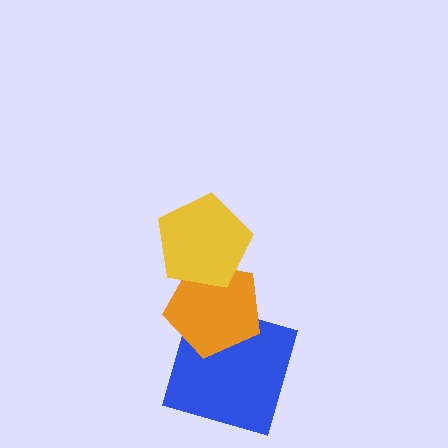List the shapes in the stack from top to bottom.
From top to bottom: the yellow pentagon, the orange pentagon, the blue square.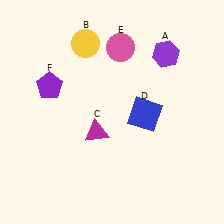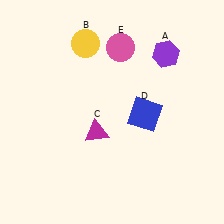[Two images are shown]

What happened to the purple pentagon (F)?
The purple pentagon (F) was removed in Image 2. It was in the top-left area of Image 1.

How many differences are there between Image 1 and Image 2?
There is 1 difference between the two images.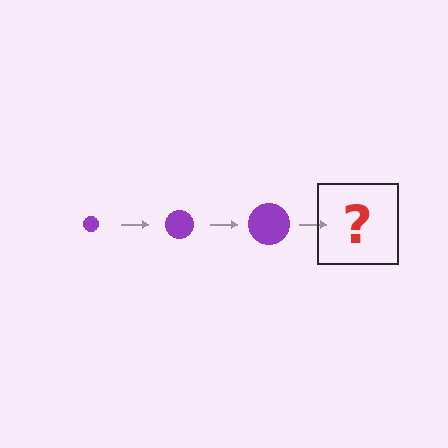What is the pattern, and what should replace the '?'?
The pattern is that the circle gets progressively larger each step. The '?' should be a purple circle, larger than the previous one.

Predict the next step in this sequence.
The next step is a purple circle, larger than the previous one.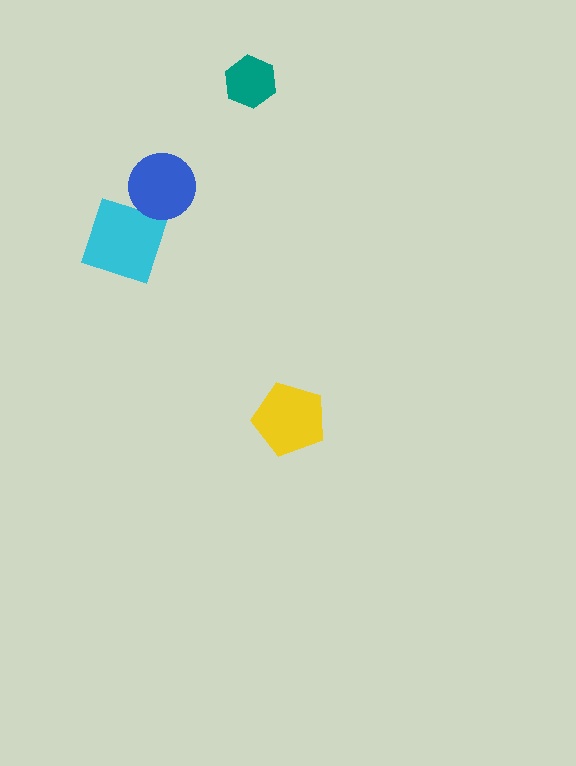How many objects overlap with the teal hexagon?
0 objects overlap with the teal hexagon.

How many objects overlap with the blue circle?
1 object overlaps with the blue circle.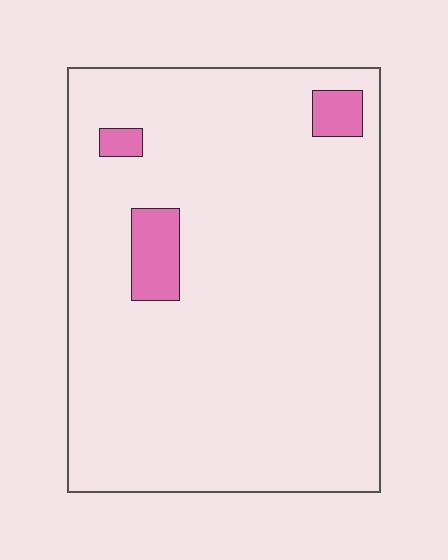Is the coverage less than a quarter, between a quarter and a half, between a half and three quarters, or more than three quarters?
Less than a quarter.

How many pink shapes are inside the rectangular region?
3.